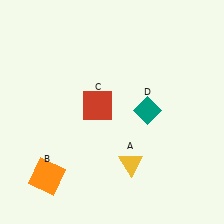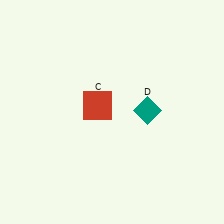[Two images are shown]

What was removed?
The orange square (B), the yellow triangle (A) were removed in Image 2.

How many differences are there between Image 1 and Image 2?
There are 2 differences between the two images.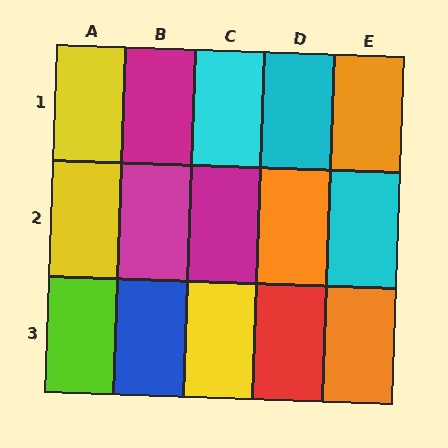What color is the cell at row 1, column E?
Orange.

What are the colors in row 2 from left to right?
Yellow, magenta, magenta, orange, cyan.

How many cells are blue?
1 cell is blue.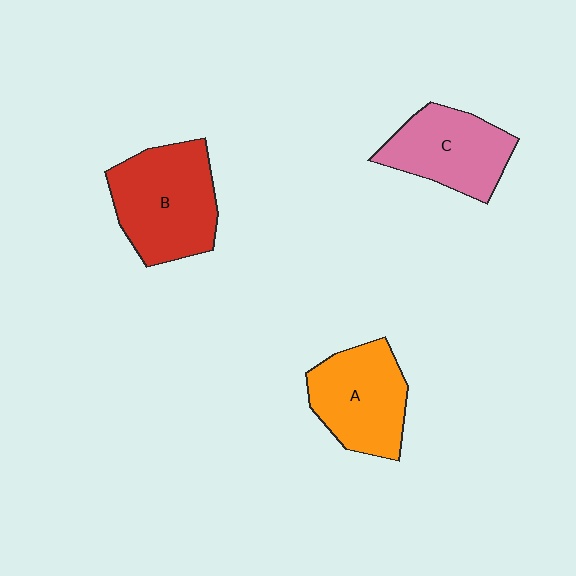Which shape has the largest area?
Shape B (red).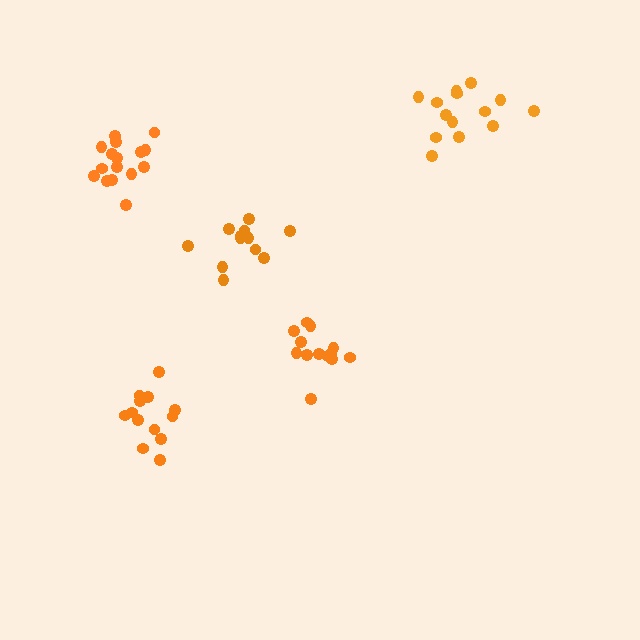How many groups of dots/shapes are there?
There are 5 groups.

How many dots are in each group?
Group 1: 16 dots, Group 2: 14 dots, Group 3: 13 dots, Group 4: 13 dots, Group 5: 12 dots (68 total).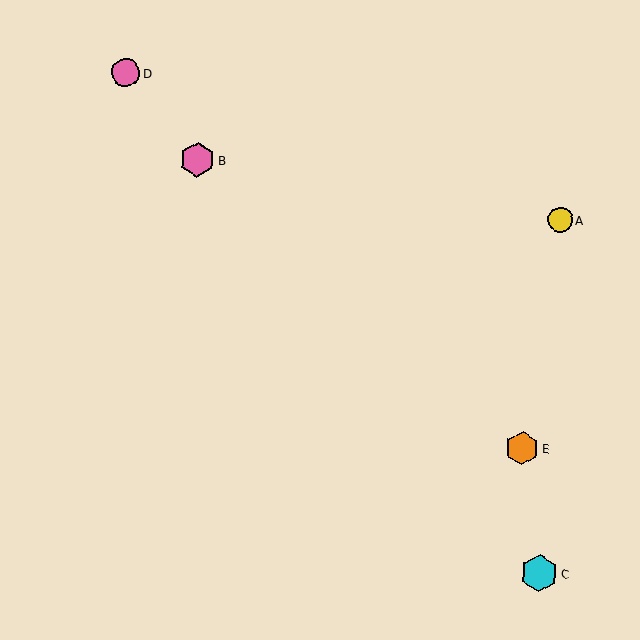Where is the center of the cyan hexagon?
The center of the cyan hexagon is at (540, 573).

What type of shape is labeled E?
Shape E is an orange hexagon.